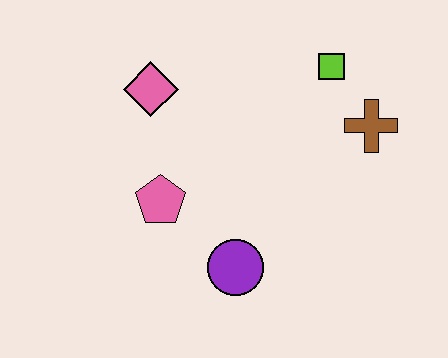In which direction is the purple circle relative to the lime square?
The purple circle is below the lime square.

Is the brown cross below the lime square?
Yes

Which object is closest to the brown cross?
The lime square is closest to the brown cross.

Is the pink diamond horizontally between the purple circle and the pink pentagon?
No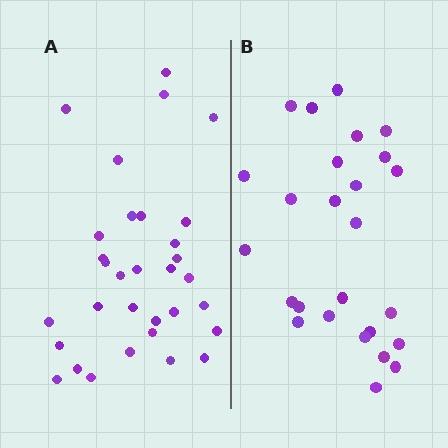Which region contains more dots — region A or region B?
Region A (the left region) has more dots.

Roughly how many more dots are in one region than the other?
Region A has about 6 more dots than region B.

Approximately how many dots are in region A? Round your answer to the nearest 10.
About 30 dots. (The exact count is 32, which rounds to 30.)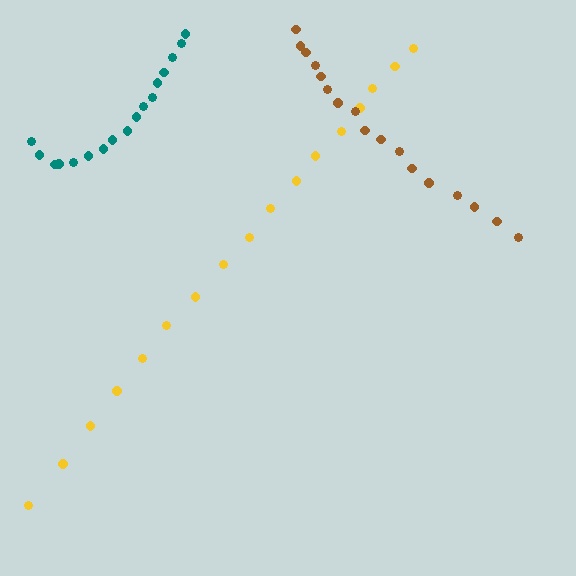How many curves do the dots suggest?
There are 3 distinct paths.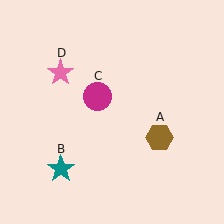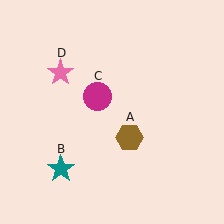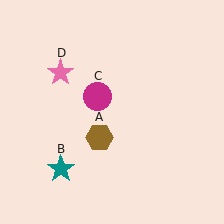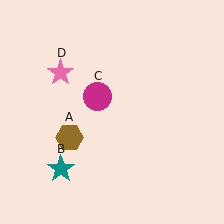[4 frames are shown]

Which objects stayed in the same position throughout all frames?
Teal star (object B) and magenta circle (object C) and pink star (object D) remained stationary.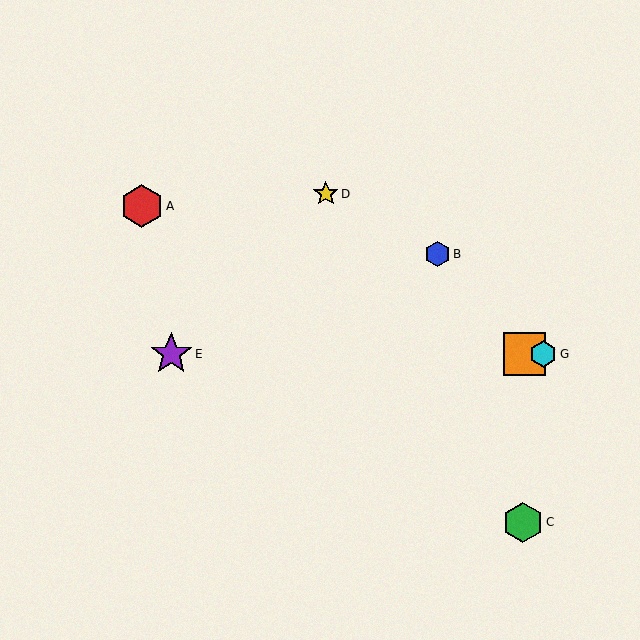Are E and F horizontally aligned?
Yes, both are at y≈354.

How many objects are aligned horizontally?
3 objects (E, F, G) are aligned horizontally.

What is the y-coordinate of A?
Object A is at y≈206.